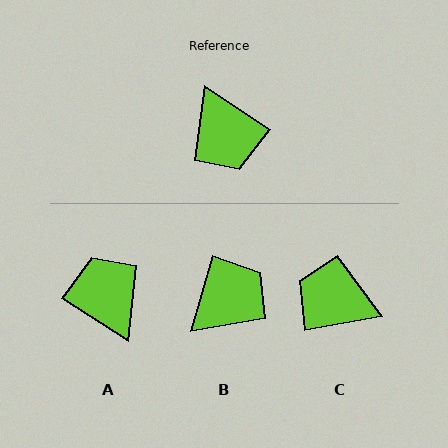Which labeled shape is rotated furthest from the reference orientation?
A, about 178 degrees away.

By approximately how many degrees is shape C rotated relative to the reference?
Approximately 136 degrees clockwise.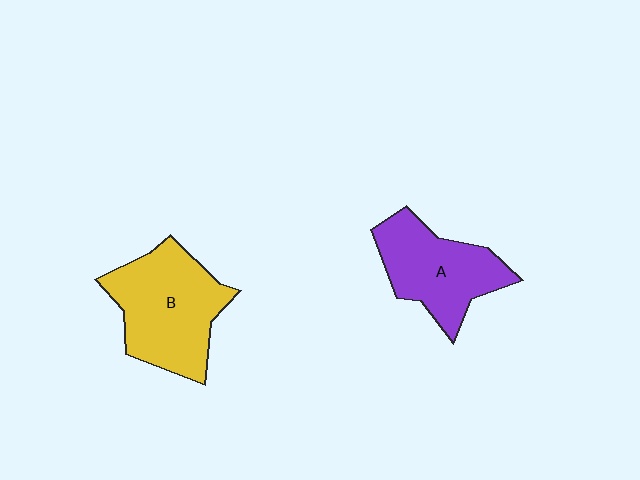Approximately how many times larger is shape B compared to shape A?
Approximately 1.2 times.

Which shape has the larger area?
Shape B (yellow).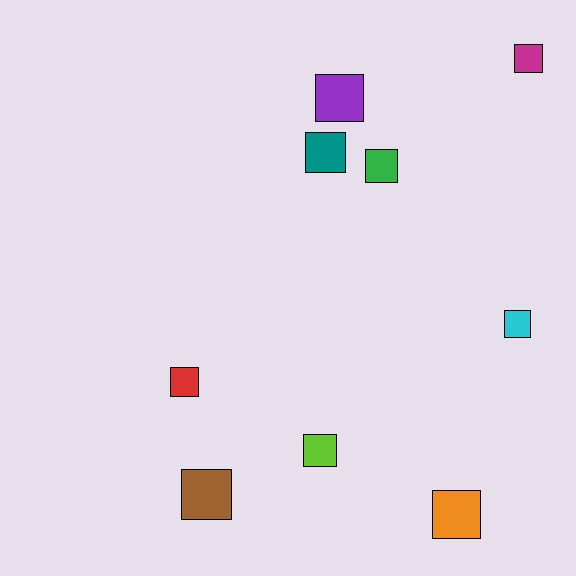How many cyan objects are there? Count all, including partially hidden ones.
There is 1 cyan object.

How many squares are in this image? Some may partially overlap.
There are 9 squares.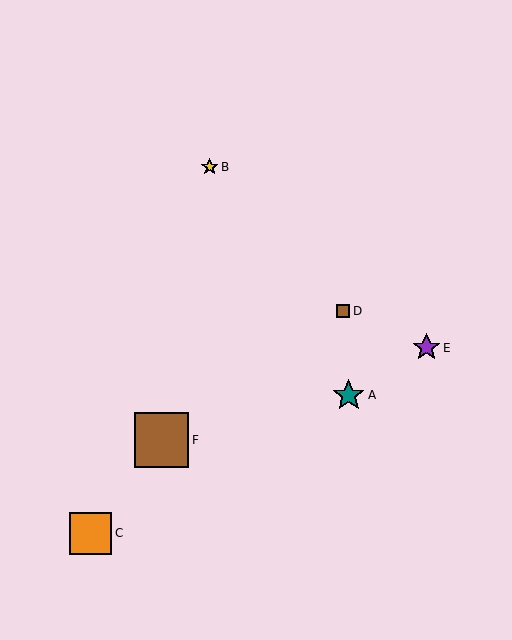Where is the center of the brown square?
The center of the brown square is at (343, 311).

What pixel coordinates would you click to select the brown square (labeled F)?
Click at (161, 440) to select the brown square F.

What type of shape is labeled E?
Shape E is a purple star.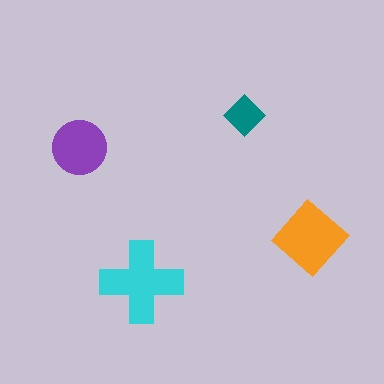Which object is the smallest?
The teal diamond.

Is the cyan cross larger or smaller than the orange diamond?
Larger.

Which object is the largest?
The cyan cross.